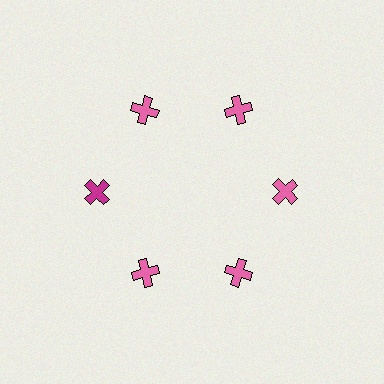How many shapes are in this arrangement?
There are 6 shapes arranged in a ring pattern.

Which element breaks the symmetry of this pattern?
The magenta cross at roughly the 9 o'clock position breaks the symmetry. All other shapes are pink crosses.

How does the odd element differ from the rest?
It has a different color: magenta instead of pink.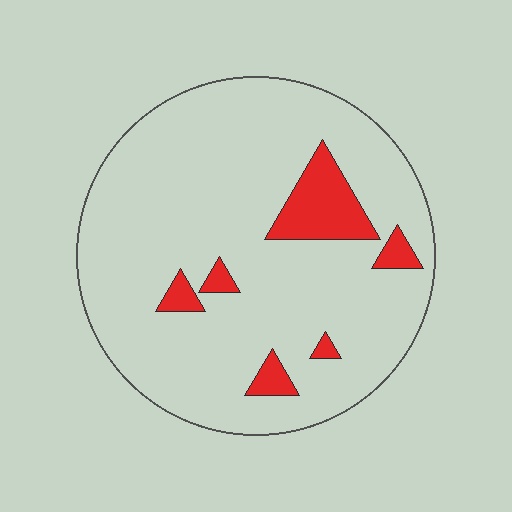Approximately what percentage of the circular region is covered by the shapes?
Approximately 10%.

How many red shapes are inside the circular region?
6.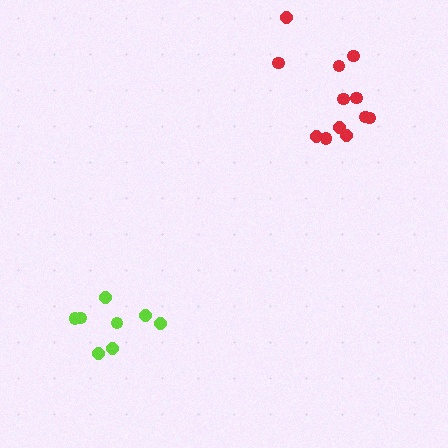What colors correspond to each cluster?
The clusters are colored: lime, red.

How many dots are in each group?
Group 1: 8 dots, Group 2: 12 dots (20 total).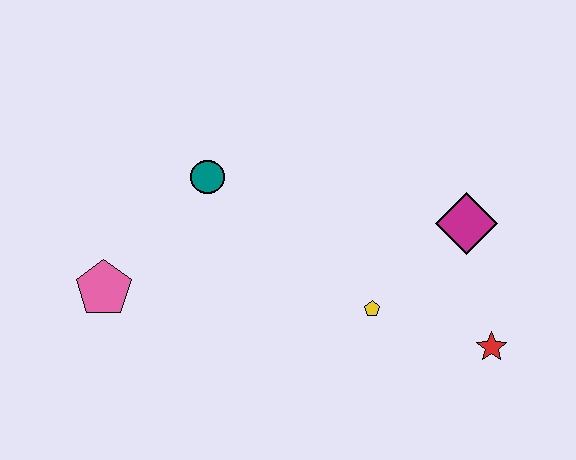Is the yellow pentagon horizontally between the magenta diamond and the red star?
No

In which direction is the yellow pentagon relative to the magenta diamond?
The yellow pentagon is to the left of the magenta diamond.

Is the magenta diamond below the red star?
No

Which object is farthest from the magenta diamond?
The pink pentagon is farthest from the magenta diamond.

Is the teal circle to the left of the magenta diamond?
Yes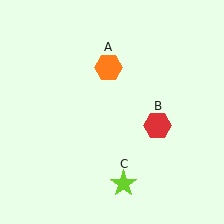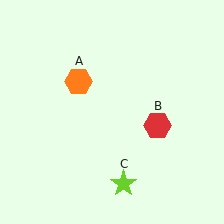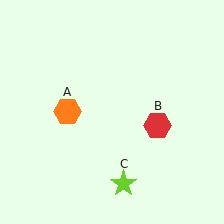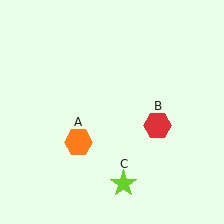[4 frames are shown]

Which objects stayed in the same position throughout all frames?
Red hexagon (object B) and lime star (object C) remained stationary.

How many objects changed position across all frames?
1 object changed position: orange hexagon (object A).